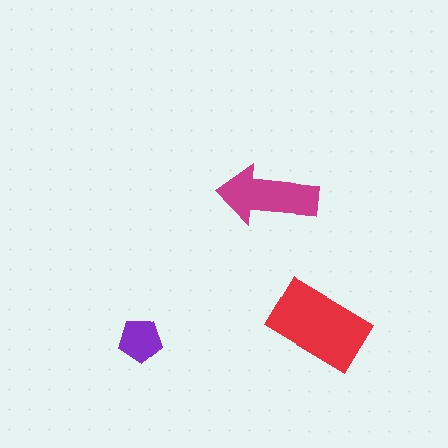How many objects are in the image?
There are 3 objects in the image.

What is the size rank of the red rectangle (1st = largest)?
1st.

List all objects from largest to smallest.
The red rectangle, the magenta arrow, the purple pentagon.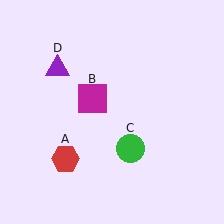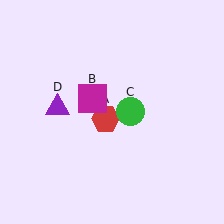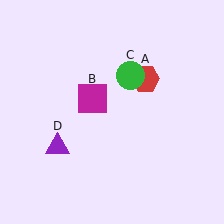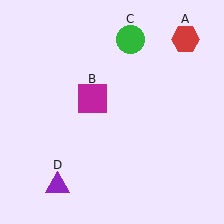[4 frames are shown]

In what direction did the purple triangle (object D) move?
The purple triangle (object D) moved down.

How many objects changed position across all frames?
3 objects changed position: red hexagon (object A), green circle (object C), purple triangle (object D).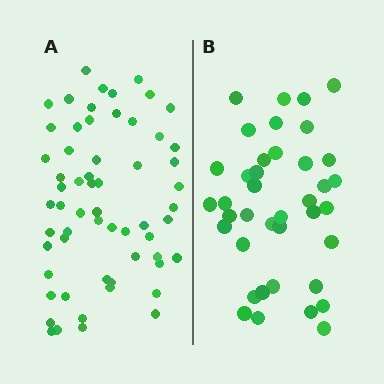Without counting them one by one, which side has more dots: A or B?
Region A (the left region) has more dots.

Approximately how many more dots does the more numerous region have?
Region A has approximately 20 more dots than region B.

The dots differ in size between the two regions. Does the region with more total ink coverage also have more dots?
No. Region B has more total ink coverage because its dots are larger, but region A actually contains more individual dots. Total area can be misleading — the number of items is what matters here.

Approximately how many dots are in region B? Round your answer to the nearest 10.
About 40 dots. (The exact count is 39, which rounds to 40.)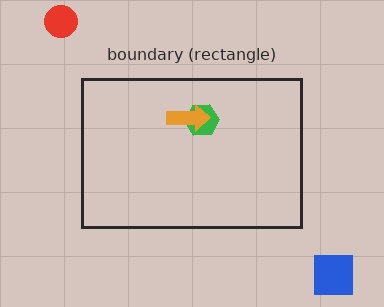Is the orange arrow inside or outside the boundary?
Inside.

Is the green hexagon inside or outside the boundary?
Inside.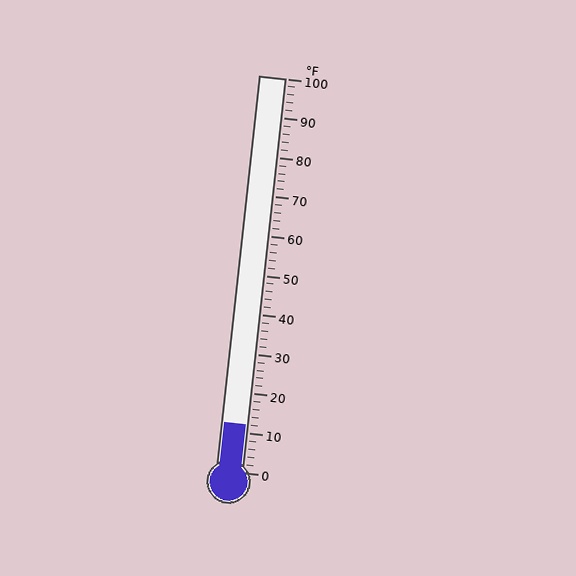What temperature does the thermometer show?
The thermometer shows approximately 12°F.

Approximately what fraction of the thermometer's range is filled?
The thermometer is filled to approximately 10% of its range.